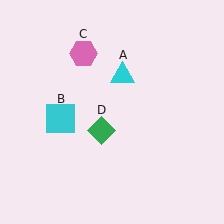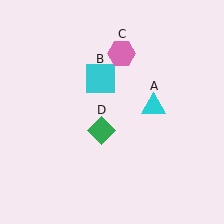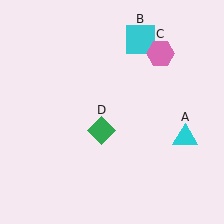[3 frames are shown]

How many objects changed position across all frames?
3 objects changed position: cyan triangle (object A), cyan square (object B), pink hexagon (object C).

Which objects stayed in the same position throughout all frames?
Green diamond (object D) remained stationary.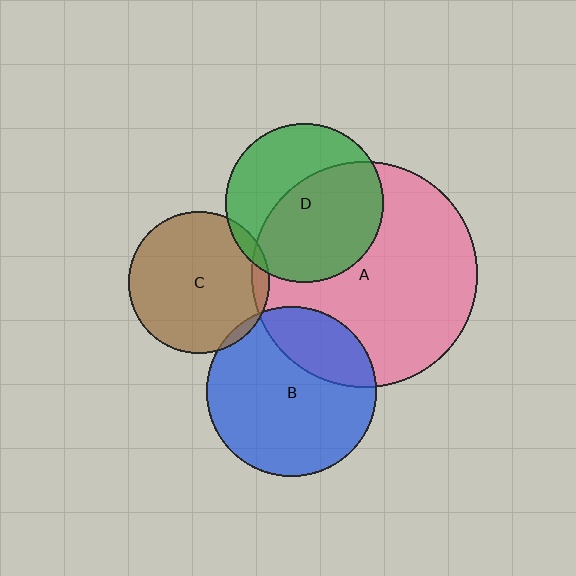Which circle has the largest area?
Circle A (pink).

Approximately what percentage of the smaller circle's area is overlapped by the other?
Approximately 5%.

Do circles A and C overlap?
Yes.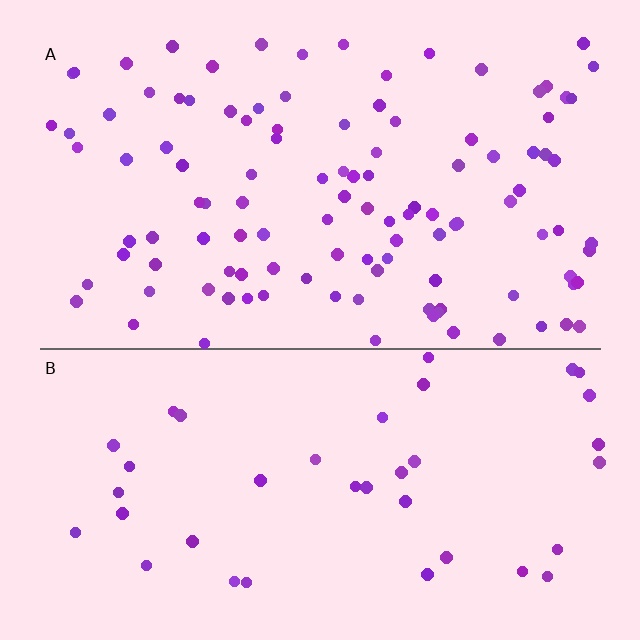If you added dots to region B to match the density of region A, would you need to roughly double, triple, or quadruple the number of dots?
Approximately triple.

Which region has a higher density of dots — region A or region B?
A (the top).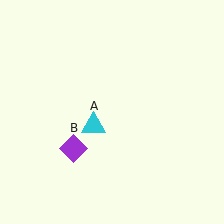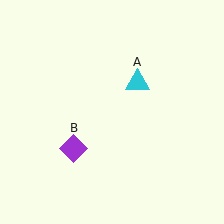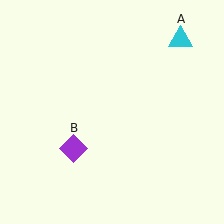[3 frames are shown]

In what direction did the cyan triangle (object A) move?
The cyan triangle (object A) moved up and to the right.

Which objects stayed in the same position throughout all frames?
Purple diamond (object B) remained stationary.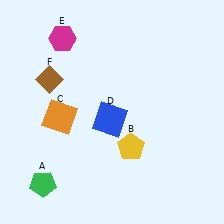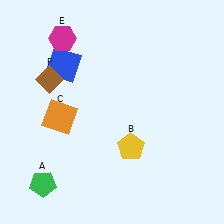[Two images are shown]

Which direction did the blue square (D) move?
The blue square (D) moved up.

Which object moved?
The blue square (D) moved up.